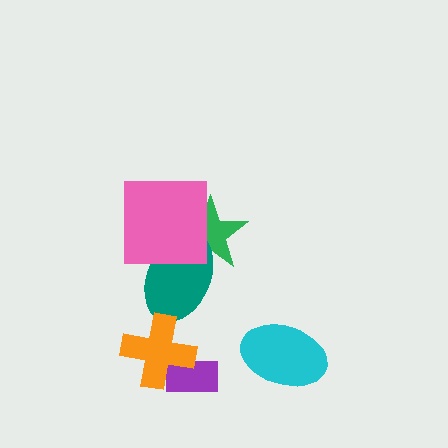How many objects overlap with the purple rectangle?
1 object overlaps with the purple rectangle.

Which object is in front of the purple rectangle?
The orange cross is in front of the purple rectangle.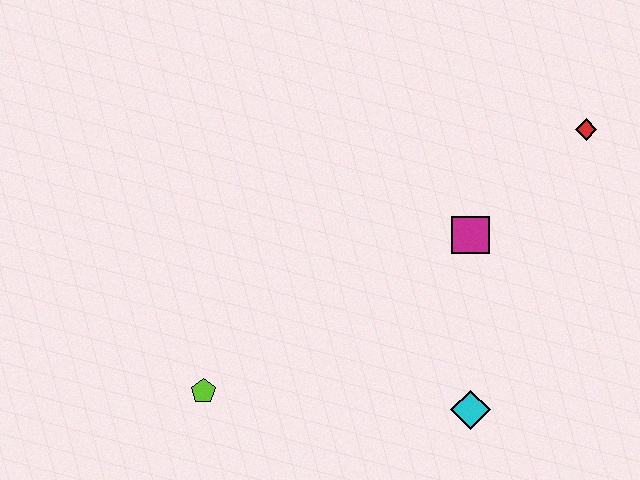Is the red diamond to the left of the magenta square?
No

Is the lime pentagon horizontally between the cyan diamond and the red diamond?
No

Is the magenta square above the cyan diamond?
Yes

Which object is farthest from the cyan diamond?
The red diamond is farthest from the cyan diamond.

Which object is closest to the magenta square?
The red diamond is closest to the magenta square.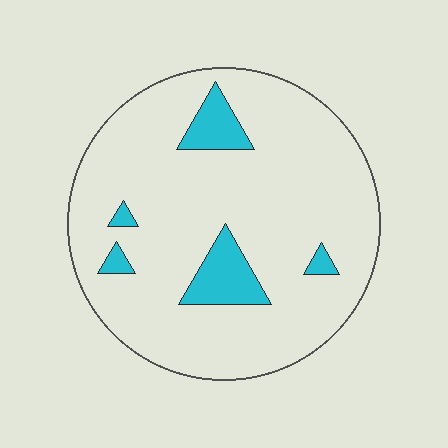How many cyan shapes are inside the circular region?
5.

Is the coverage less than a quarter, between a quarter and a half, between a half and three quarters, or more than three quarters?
Less than a quarter.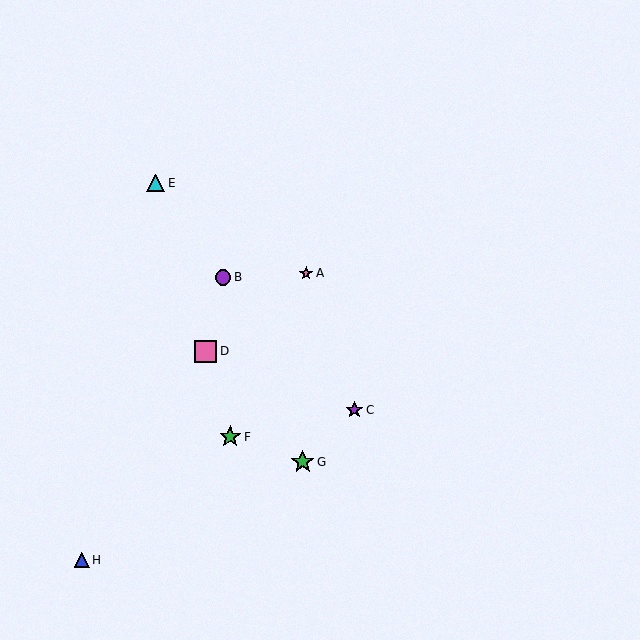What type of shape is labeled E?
Shape E is a cyan triangle.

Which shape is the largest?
The green star (labeled G) is the largest.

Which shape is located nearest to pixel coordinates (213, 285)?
The purple circle (labeled B) at (223, 277) is nearest to that location.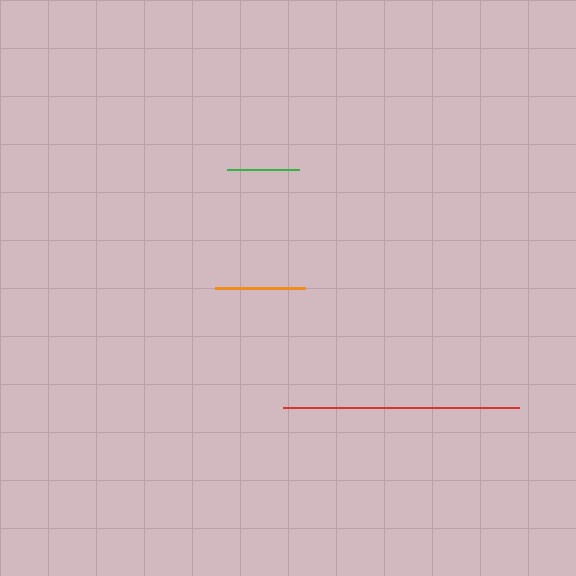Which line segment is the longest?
The red line is the longest at approximately 236 pixels.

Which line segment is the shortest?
The green line is the shortest at approximately 71 pixels.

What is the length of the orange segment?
The orange segment is approximately 90 pixels long.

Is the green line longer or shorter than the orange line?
The orange line is longer than the green line.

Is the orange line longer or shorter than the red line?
The red line is longer than the orange line.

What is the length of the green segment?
The green segment is approximately 71 pixels long.